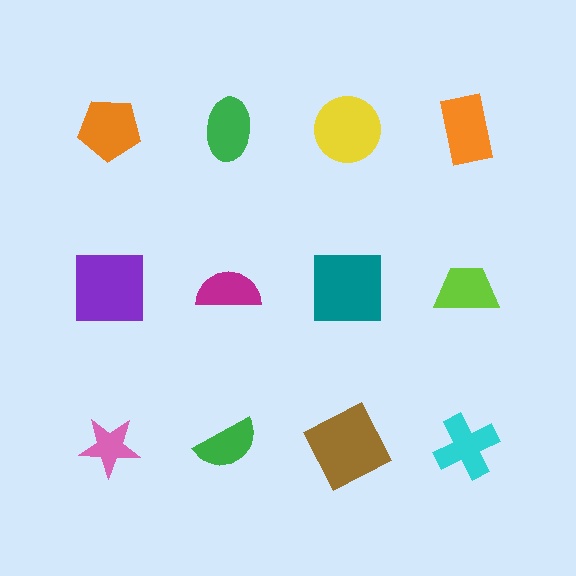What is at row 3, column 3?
A brown square.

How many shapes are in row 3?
4 shapes.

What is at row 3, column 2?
A green semicircle.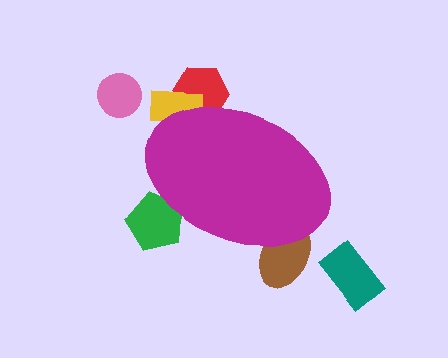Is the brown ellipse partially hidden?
Yes, the brown ellipse is partially hidden behind the magenta ellipse.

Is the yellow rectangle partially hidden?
Yes, the yellow rectangle is partially hidden behind the magenta ellipse.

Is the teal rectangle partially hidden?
No, the teal rectangle is fully visible.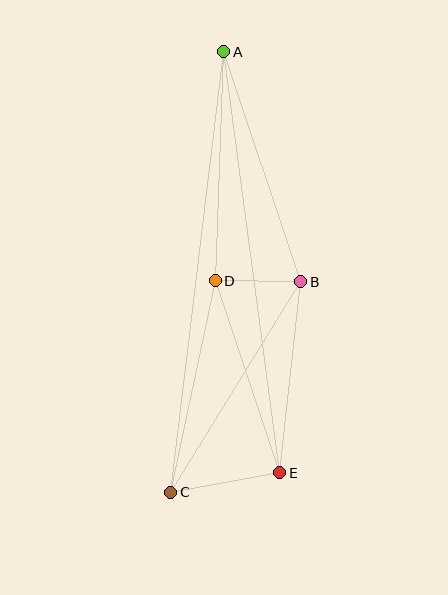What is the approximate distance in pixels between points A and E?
The distance between A and E is approximately 425 pixels.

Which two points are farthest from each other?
Points A and C are farthest from each other.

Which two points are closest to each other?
Points B and D are closest to each other.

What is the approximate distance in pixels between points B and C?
The distance between B and C is approximately 247 pixels.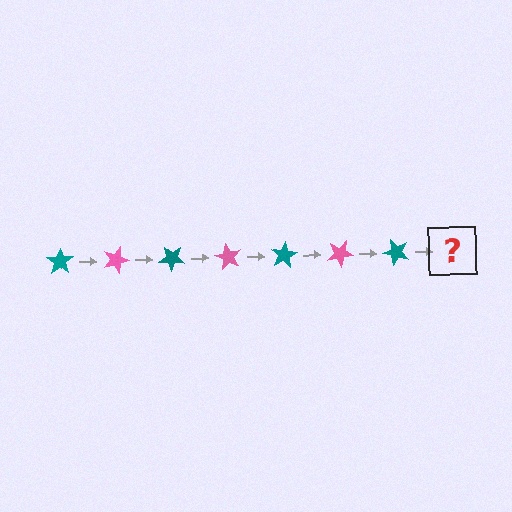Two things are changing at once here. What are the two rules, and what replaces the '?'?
The two rules are that it rotates 20 degrees each step and the color cycles through teal and pink. The '?' should be a pink star, rotated 140 degrees from the start.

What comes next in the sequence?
The next element should be a pink star, rotated 140 degrees from the start.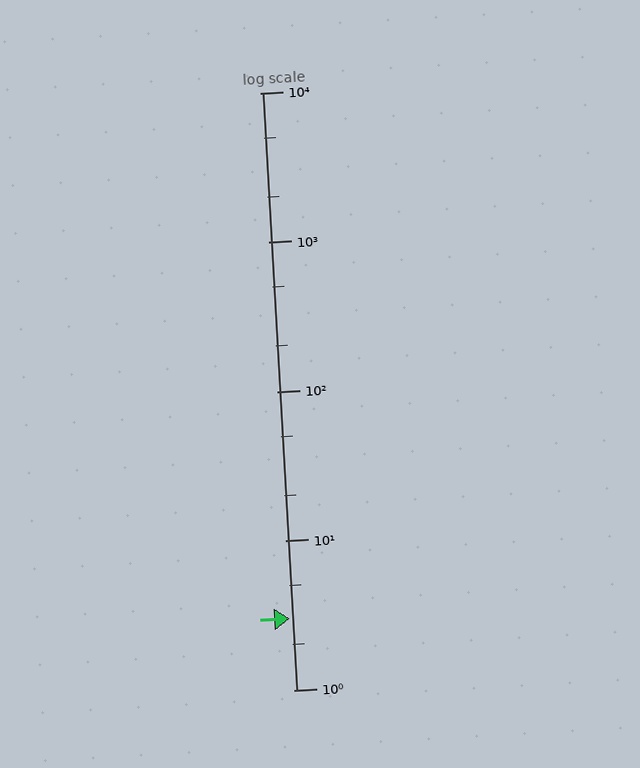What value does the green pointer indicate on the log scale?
The pointer indicates approximately 3.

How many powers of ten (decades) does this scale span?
The scale spans 4 decades, from 1 to 10000.